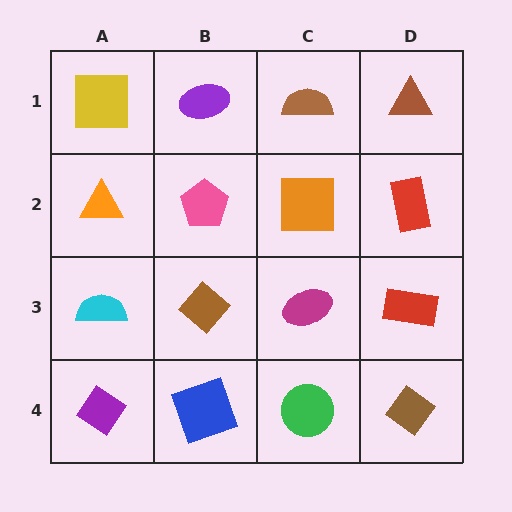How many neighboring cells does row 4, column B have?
3.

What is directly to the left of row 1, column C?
A purple ellipse.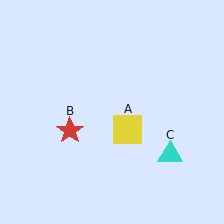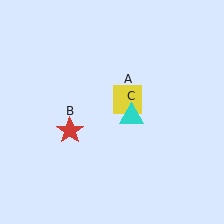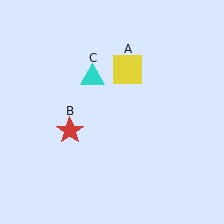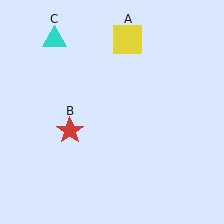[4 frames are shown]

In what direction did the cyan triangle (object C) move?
The cyan triangle (object C) moved up and to the left.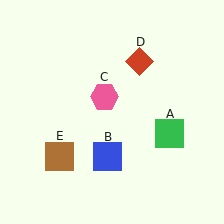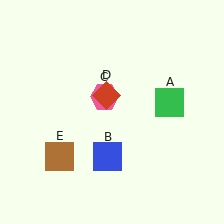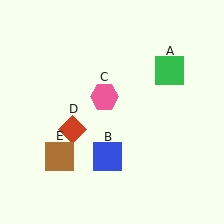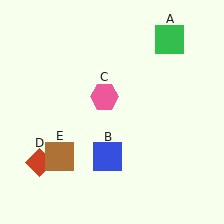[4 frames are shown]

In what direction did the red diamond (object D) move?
The red diamond (object D) moved down and to the left.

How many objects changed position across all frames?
2 objects changed position: green square (object A), red diamond (object D).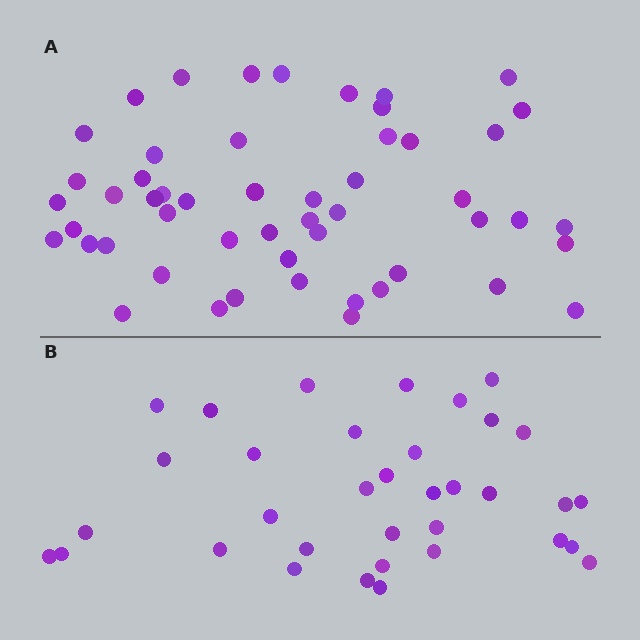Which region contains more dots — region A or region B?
Region A (the top region) has more dots.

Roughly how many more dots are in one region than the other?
Region A has approximately 15 more dots than region B.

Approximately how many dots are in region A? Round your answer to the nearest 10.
About 50 dots. (The exact count is 52, which rounds to 50.)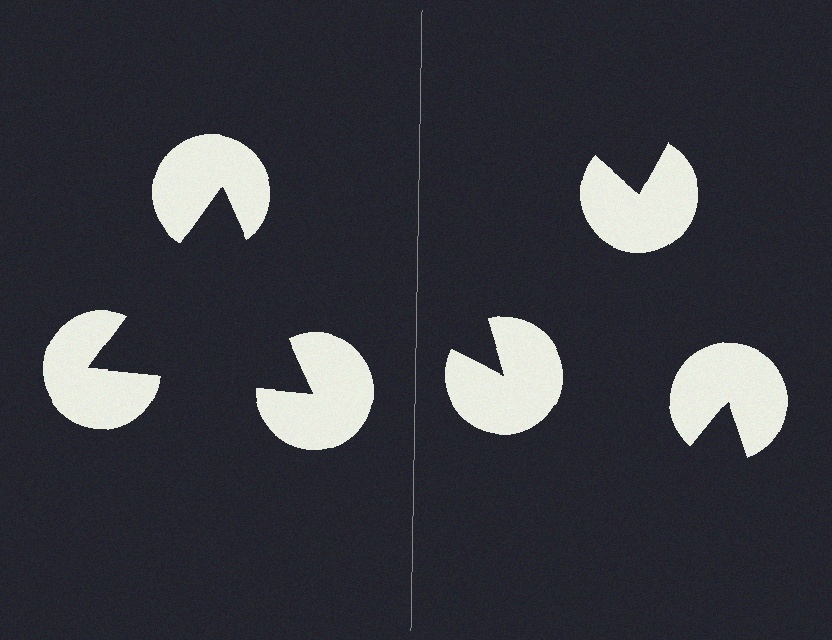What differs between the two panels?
The pac-man discs are positioned identically on both sides; only the wedge orientations differ. On the left they align to a triangle; on the right they are misaligned.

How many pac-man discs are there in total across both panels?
6 — 3 on each side.